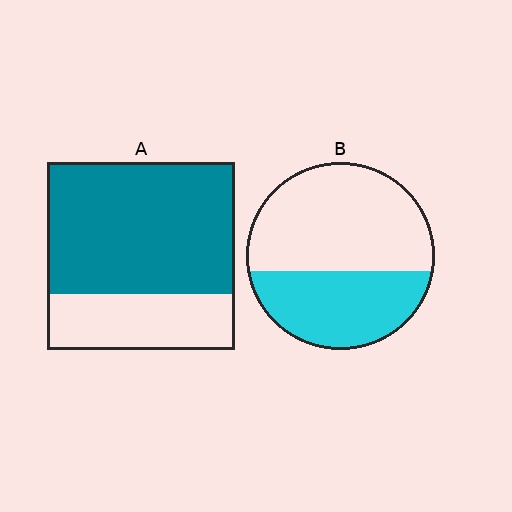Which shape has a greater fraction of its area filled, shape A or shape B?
Shape A.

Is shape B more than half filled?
No.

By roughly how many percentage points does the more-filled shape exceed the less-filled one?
By roughly 30 percentage points (A over B).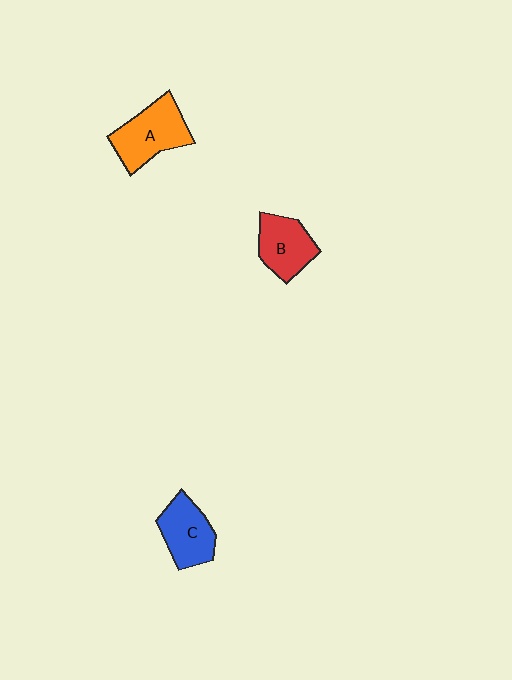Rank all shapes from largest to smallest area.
From largest to smallest: A (orange), C (blue), B (red).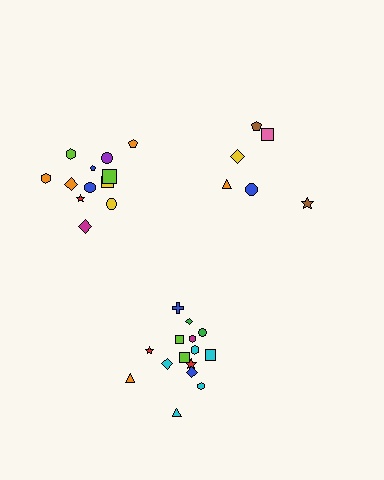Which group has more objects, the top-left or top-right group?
The top-left group.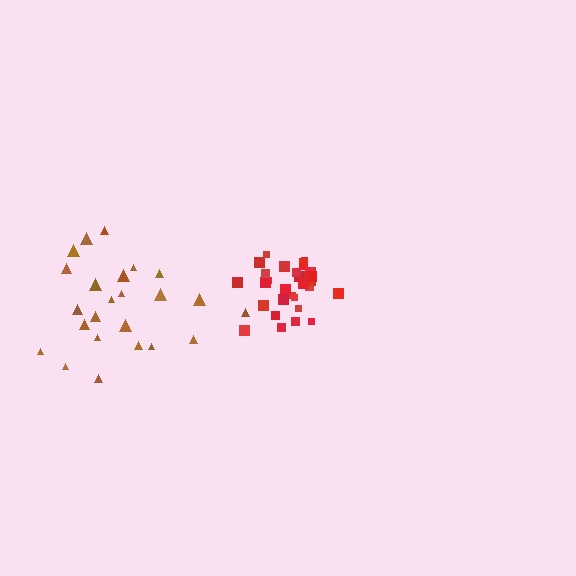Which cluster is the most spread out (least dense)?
Brown.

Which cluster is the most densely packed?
Red.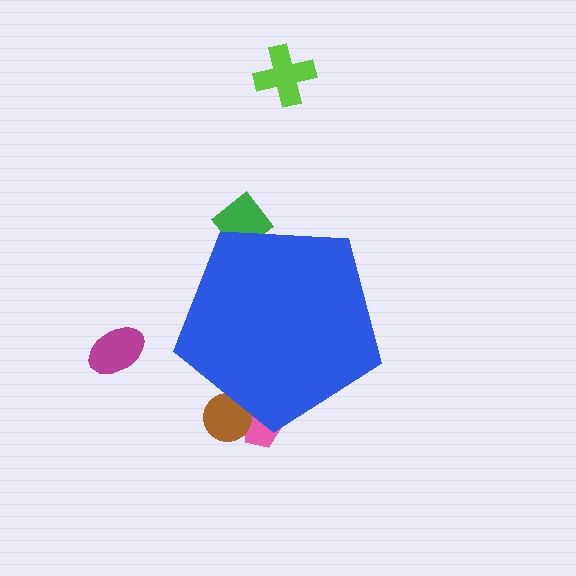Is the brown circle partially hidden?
Yes, the brown circle is partially hidden behind the blue pentagon.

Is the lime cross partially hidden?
No, the lime cross is fully visible.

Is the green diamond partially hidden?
Yes, the green diamond is partially hidden behind the blue pentagon.